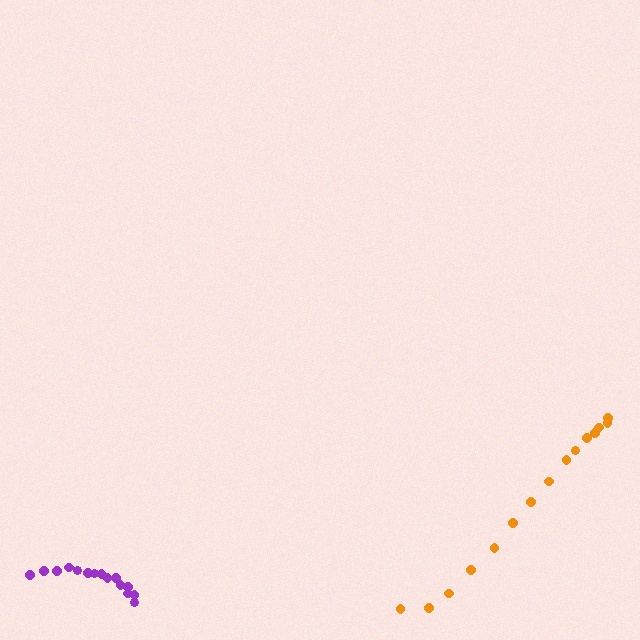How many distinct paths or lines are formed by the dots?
There are 2 distinct paths.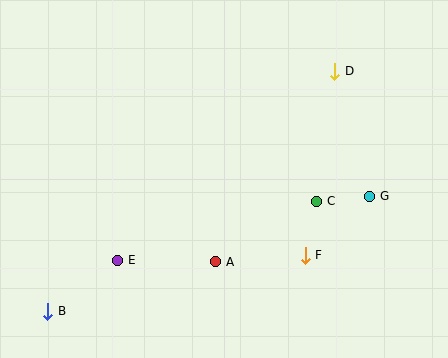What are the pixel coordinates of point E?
Point E is at (118, 260).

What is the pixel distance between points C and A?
The distance between C and A is 118 pixels.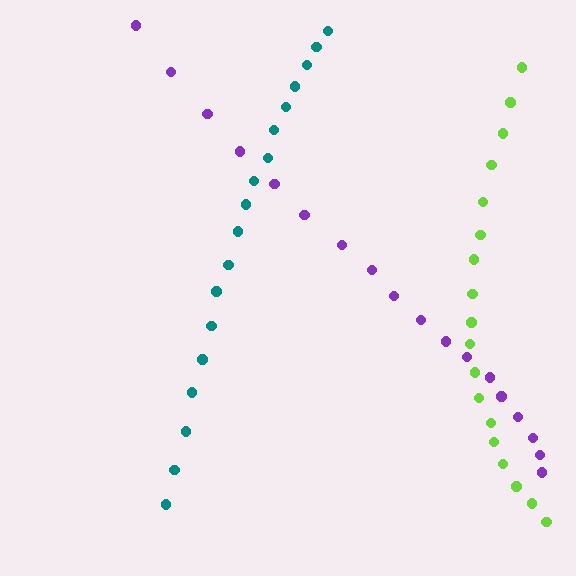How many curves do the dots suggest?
There are 3 distinct paths.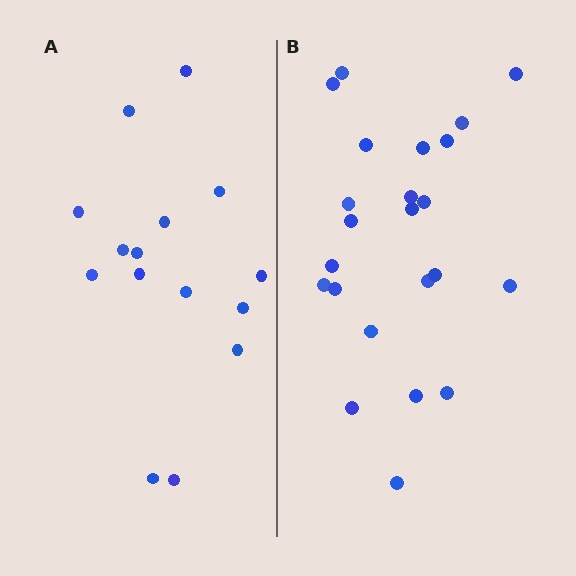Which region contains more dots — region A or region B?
Region B (the right region) has more dots.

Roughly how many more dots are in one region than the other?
Region B has roughly 8 or so more dots than region A.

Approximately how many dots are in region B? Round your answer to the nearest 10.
About 20 dots. (The exact count is 23, which rounds to 20.)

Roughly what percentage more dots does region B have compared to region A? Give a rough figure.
About 55% more.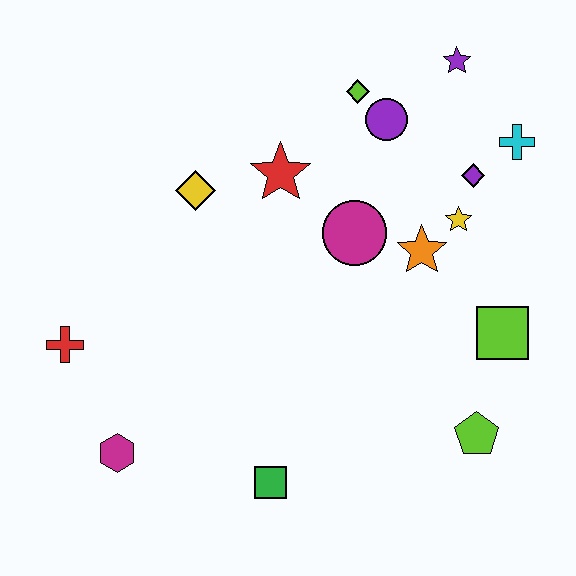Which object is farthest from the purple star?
The magenta hexagon is farthest from the purple star.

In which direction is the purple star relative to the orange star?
The purple star is above the orange star.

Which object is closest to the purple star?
The purple circle is closest to the purple star.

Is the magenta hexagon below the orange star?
Yes